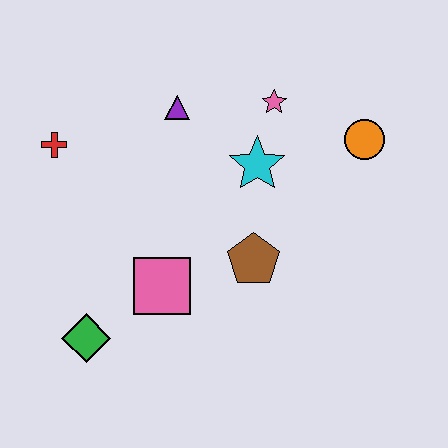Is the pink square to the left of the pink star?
Yes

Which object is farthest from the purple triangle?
The green diamond is farthest from the purple triangle.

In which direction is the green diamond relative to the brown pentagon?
The green diamond is to the left of the brown pentagon.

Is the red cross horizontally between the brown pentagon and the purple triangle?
No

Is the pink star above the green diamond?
Yes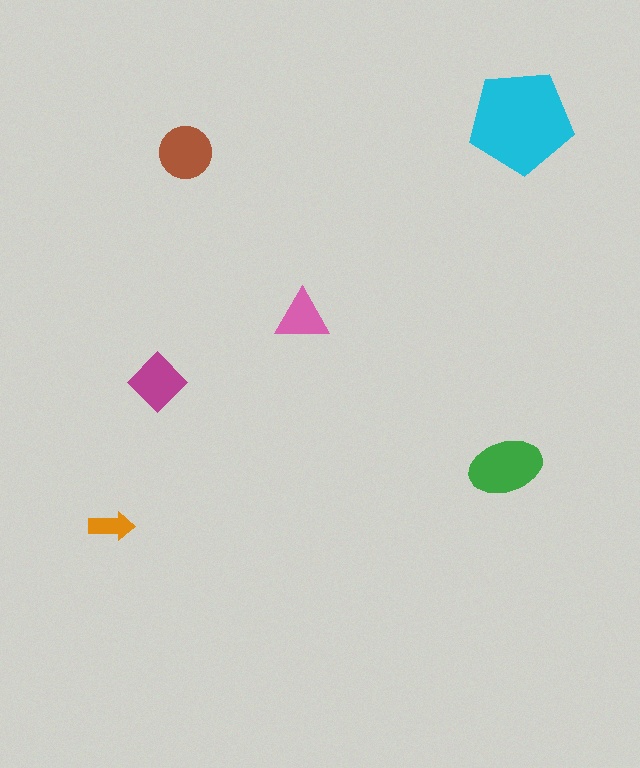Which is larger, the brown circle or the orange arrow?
The brown circle.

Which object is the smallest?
The orange arrow.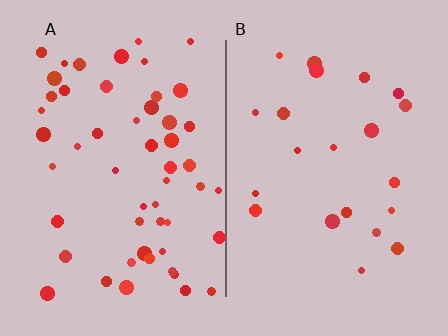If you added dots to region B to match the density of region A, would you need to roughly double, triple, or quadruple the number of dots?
Approximately double.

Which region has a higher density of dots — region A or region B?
A (the left).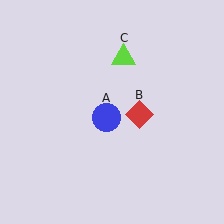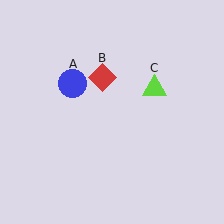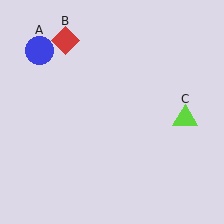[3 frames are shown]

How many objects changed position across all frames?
3 objects changed position: blue circle (object A), red diamond (object B), lime triangle (object C).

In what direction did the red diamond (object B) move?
The red diamond (object B) moved up and to the left.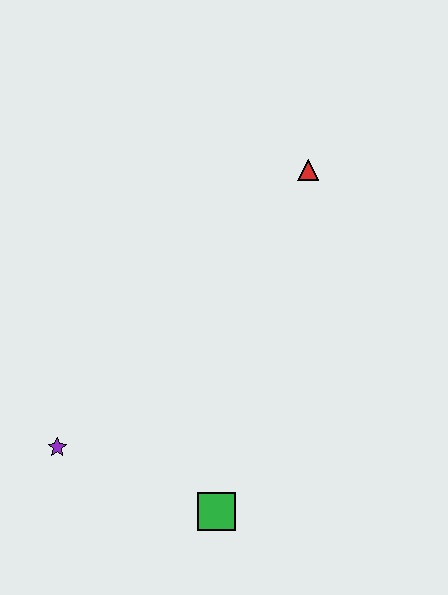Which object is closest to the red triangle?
The green square is closest to the red triangle.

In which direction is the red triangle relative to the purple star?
The red triangle is above the purple star.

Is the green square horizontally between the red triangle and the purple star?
Yes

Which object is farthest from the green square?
The red triangle is farthest from the green square.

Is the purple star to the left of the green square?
Yes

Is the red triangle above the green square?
Yes